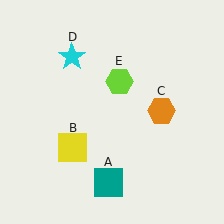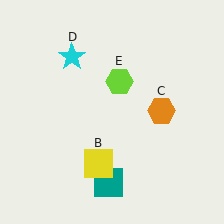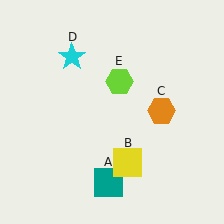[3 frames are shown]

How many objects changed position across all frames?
1 object changed position: yellow square (object B).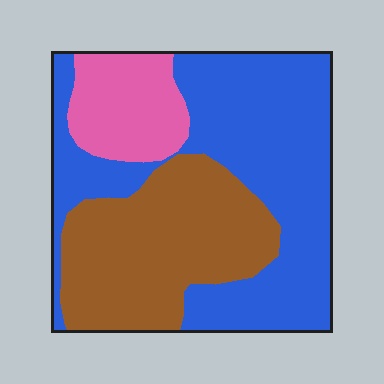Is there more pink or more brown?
Brown.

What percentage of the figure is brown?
Brown takes up about one third (1/3) of the figure.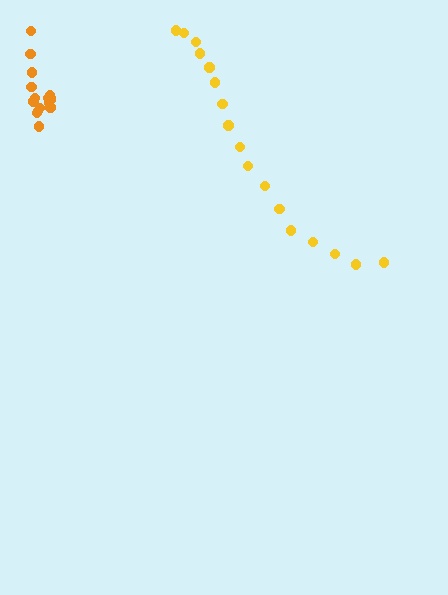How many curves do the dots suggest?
There are 2 distinct paths.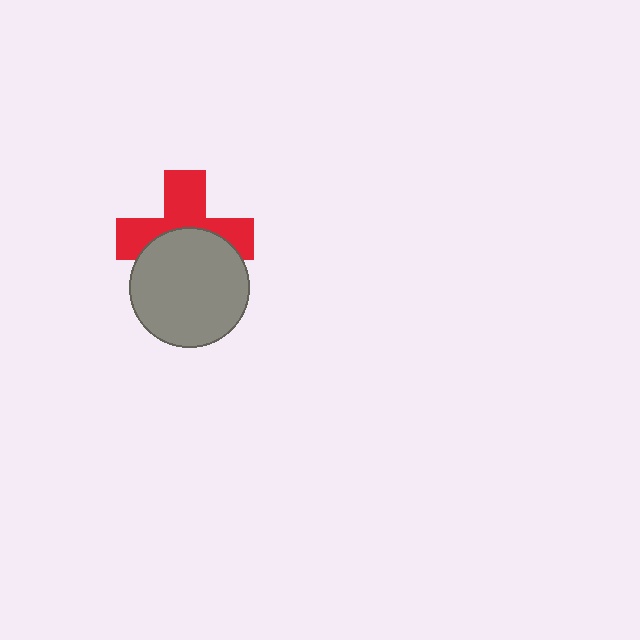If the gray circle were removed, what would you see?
You would see the complete red cross.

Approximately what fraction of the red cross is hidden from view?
Roughly 46% of the red cross is hidden behind the gray circle.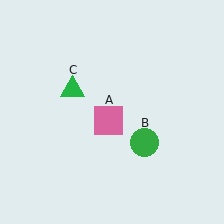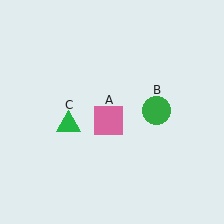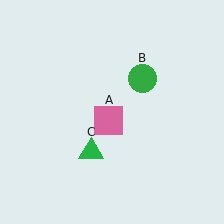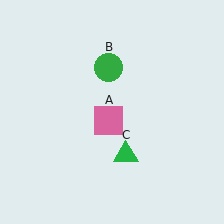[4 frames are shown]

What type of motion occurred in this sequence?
The green circle (object B), green triangle (object C) rotated counterclockwise around the center of the scene.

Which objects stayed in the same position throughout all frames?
Pink square (object A) remained stationary.